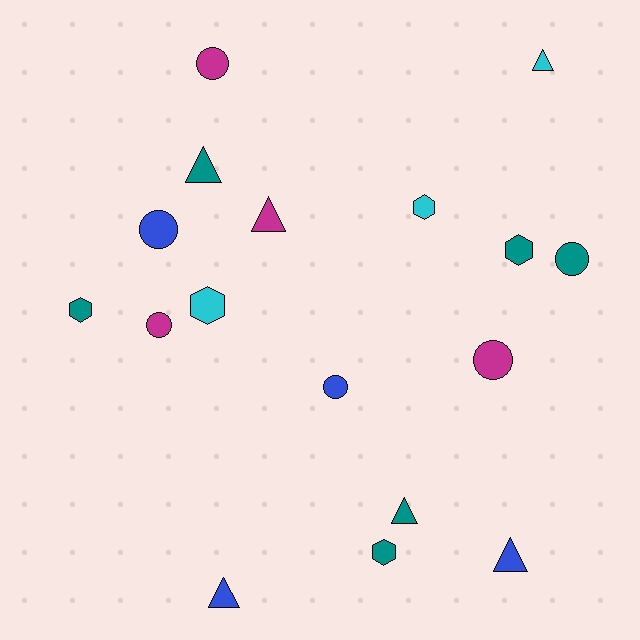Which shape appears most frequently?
Circle, with 6 objects.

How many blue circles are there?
There are 2 blue circles.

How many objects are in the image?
There are 17 objects.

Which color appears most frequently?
Teal, with 6 objects.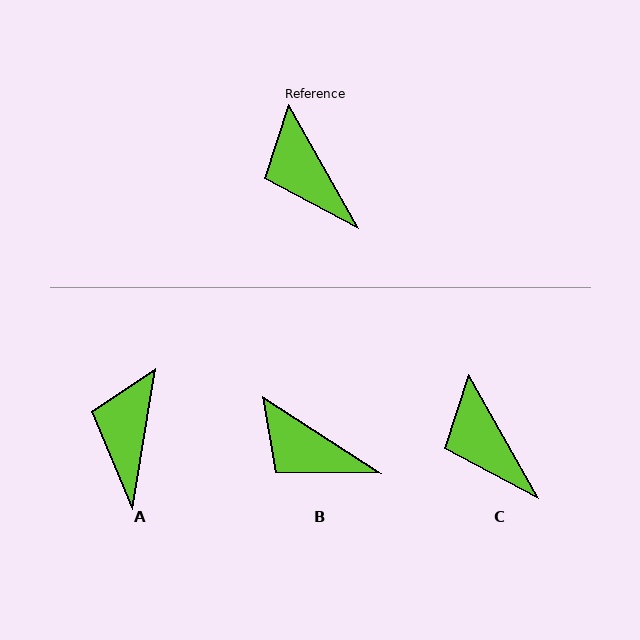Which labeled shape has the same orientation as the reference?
C.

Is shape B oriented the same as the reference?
No, it is off by about 27 degrees.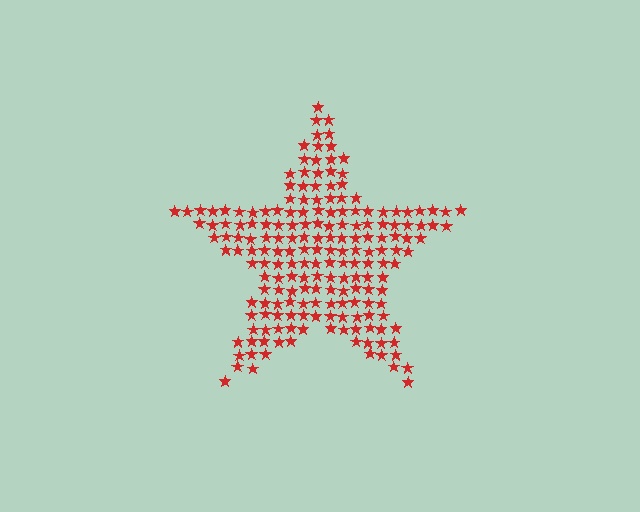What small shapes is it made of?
It is made of small stars.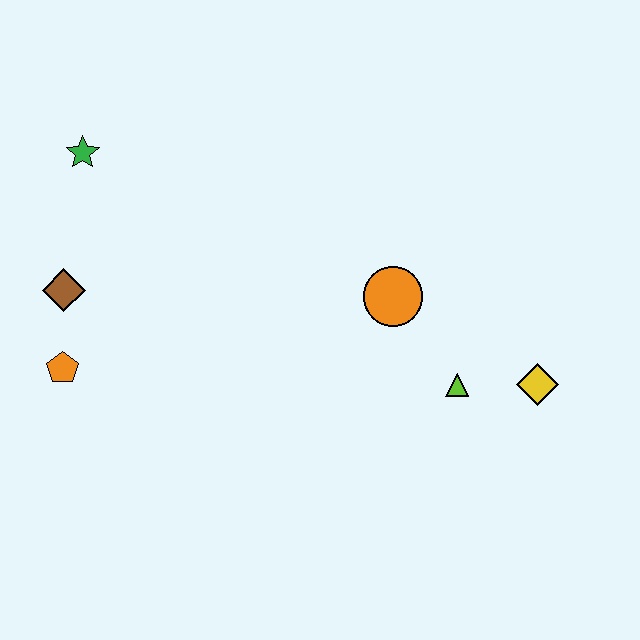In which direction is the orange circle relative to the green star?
The orange circle is to the right of the green star.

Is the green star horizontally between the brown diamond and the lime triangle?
Yes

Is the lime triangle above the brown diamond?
No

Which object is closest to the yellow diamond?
The lime triangle is closest to the yellow diamond.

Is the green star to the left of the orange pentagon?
No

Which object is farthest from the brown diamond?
The yellow diamond is farthest from the brown diamond.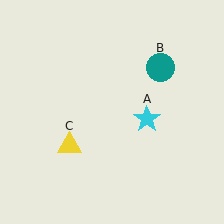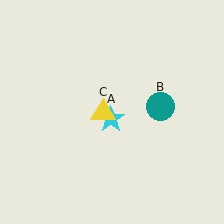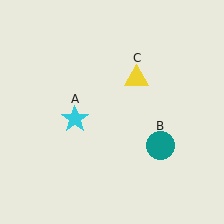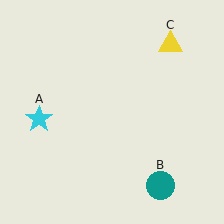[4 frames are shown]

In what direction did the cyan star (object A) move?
The cyan star (object A) moved left.